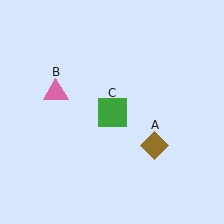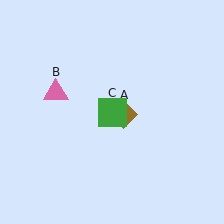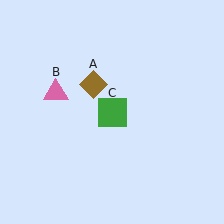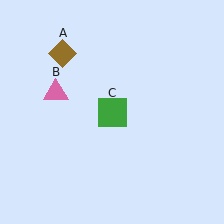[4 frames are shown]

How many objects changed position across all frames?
1 object changed position: brown diamond (object A).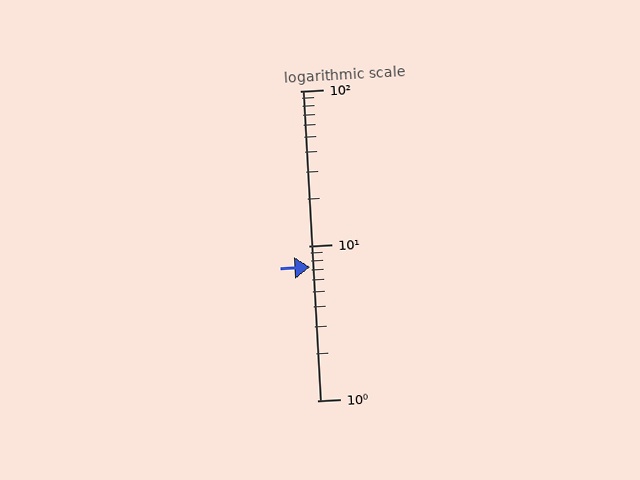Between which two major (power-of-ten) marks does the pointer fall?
The pointer is between 1 and 10.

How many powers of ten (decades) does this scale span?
The scale spans 2 decades, from 1 to 100.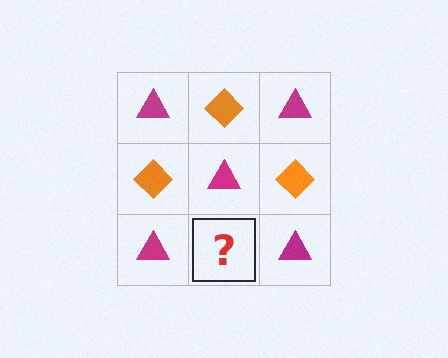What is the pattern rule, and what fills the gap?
The rule is that it alternates magenta triangle and orange diamond in a checkerboard pattern. The gap should be filled with an orange diamond.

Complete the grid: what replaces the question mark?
The question mark should be replaced with an orange diamond.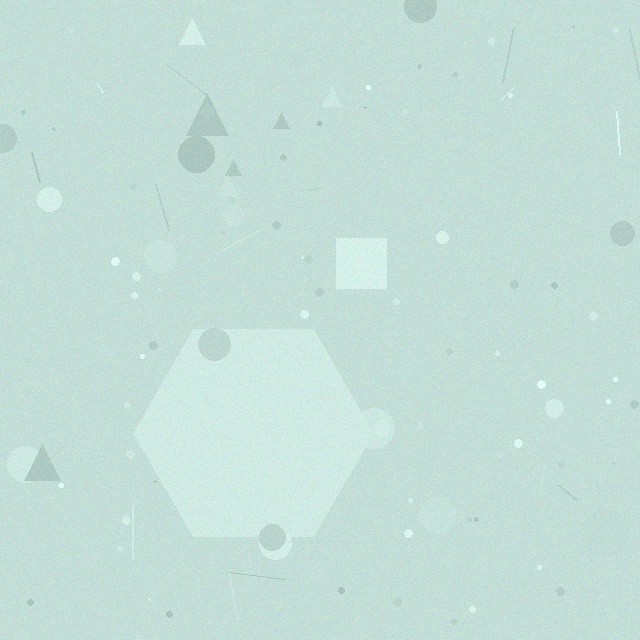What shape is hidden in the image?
A hexagon is hidden in the image.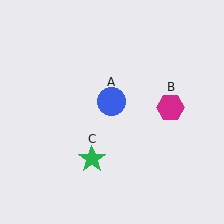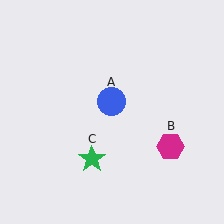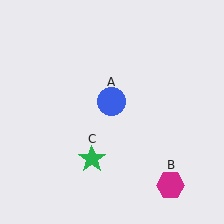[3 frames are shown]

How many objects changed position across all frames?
1 object changed position: magenta hexagon (object B).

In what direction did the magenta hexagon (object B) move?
The magenta hexagon (object B) moved down.